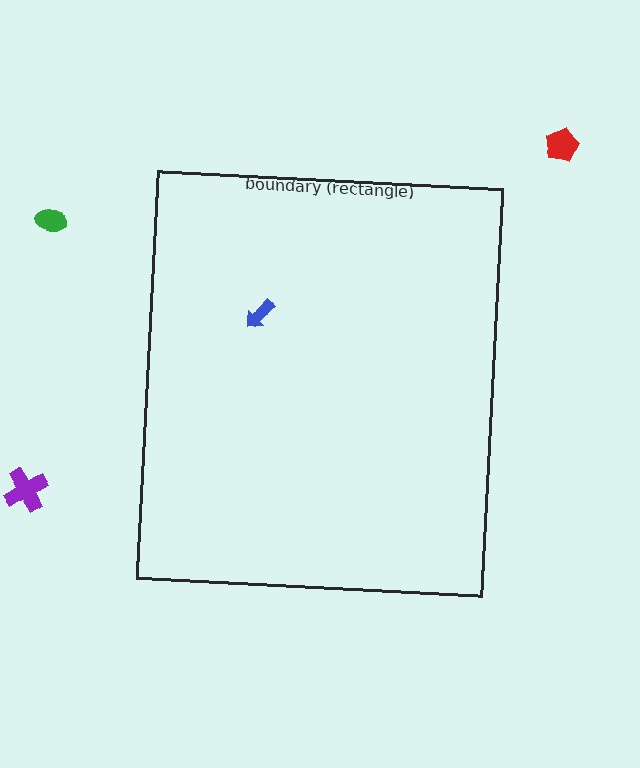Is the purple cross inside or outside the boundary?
Outside.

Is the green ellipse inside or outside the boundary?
Outside.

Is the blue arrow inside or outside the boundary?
Inside.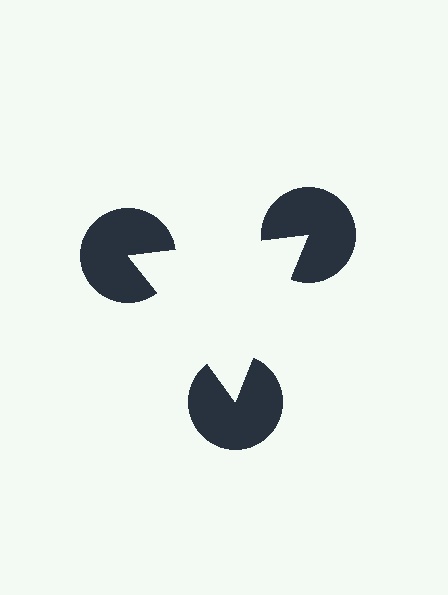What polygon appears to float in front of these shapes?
An illusory triangle — its edges are inferred from the aligned wedge cuts in the pac-man discs, not physically drawn.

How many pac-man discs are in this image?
There are 3 — one at each vertex of the illusory triangle.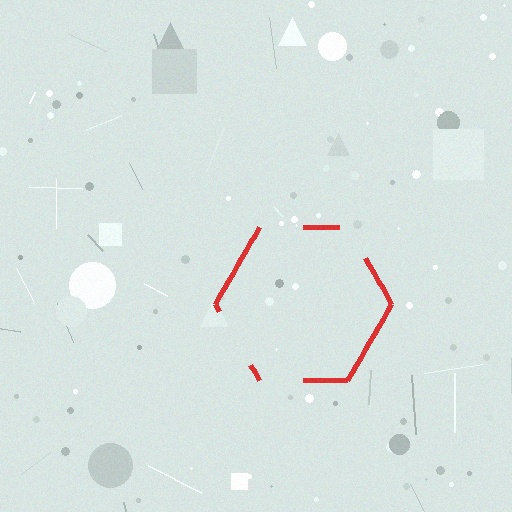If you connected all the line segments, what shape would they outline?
They would outline a hexagon.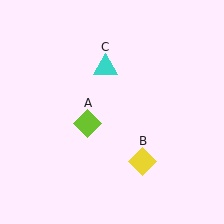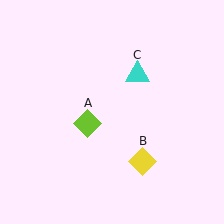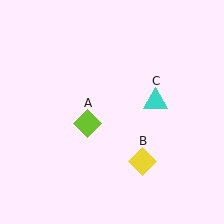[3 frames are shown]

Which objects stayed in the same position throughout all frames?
Lime diamond (object A) and yellow diamond (object B) remained stationary.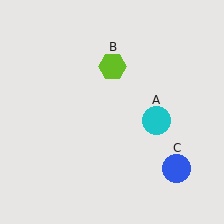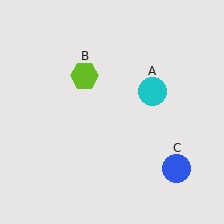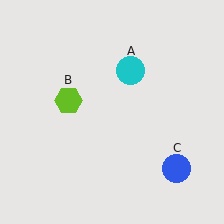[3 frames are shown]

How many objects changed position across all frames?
2 objects changed position: cyan circle (object A), lime hexagon (object B).